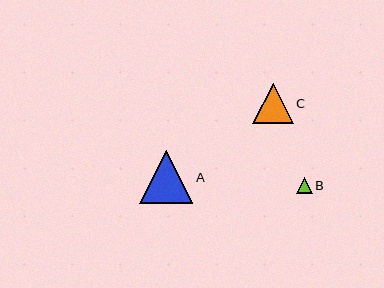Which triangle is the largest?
Triangle A is the largest with a size of approximately 53 pixels.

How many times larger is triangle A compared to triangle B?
Triangle A is approximately 3.3 times the size of triangle B.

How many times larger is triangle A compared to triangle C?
Triangle A is approximately 1.3 times the size of triangle C.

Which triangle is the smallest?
Triangle B is the smallest with a size of approximately 16 pixels.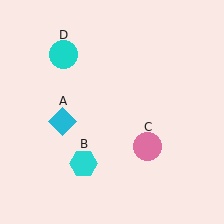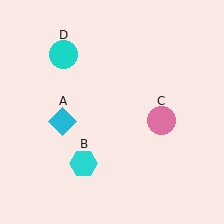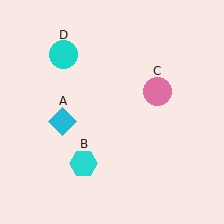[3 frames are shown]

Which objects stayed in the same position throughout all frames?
Cyan diamond (object A) and cyan hexagon (object B) and cyan circle (object D) remained stationary.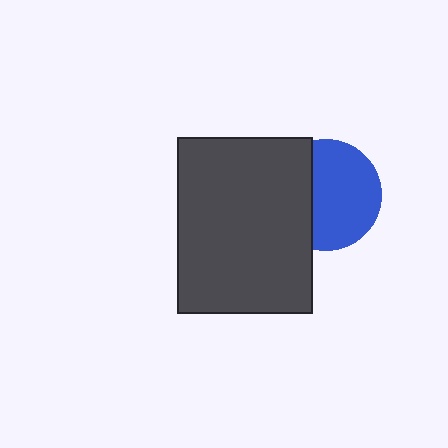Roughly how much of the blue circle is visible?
About half of it is visible (roughly 64%).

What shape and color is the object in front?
The object in front is a dark gray rectangle.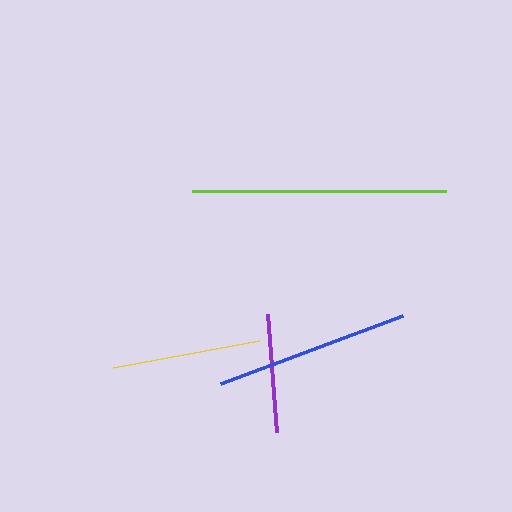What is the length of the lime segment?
The lime segment is approximately 254 pixels long.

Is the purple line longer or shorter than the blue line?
The blue line is longer than the purple line.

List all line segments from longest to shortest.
From longest to shortest: lime, blue, yellow, purple.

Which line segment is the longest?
The lime line is the longest at approximately 254 pixels.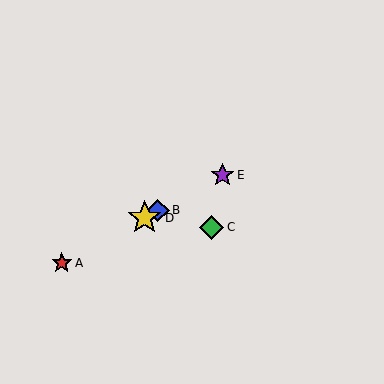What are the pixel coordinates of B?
Object B is at (158, 210).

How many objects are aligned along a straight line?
4 objects (A, B, D, E) are aligned along a straight line.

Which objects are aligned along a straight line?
Objects A, B, D, E are aligned along a straight line.